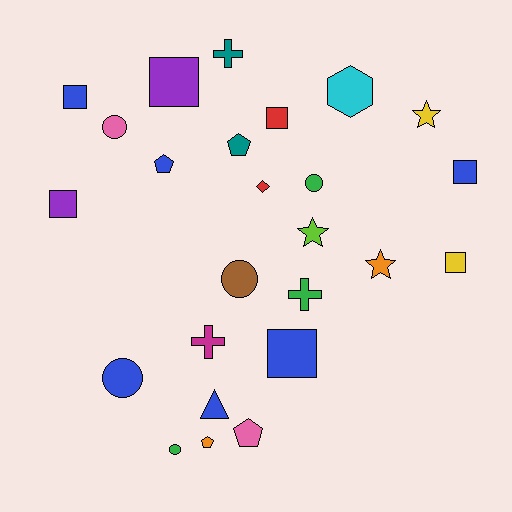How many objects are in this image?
There are 25 objects.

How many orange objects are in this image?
There are 2 orange objects.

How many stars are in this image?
There are 3 stars.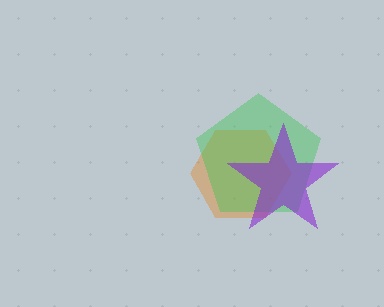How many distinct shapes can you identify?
There are 3 distinct shapes: an orange hexagon, a green pentagon, a purple star.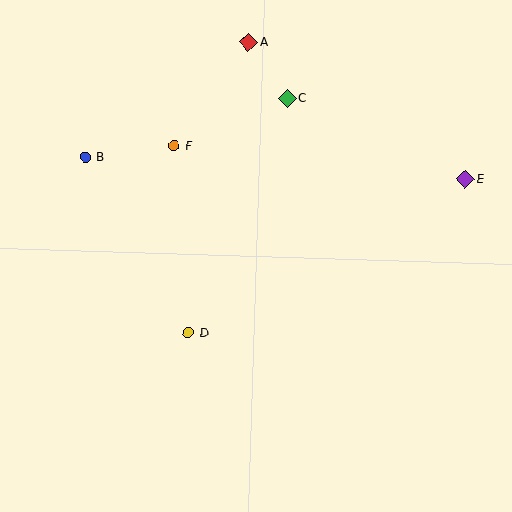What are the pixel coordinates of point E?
Point E is at (465, 179).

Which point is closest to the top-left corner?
Point B is closest to the top-left corner.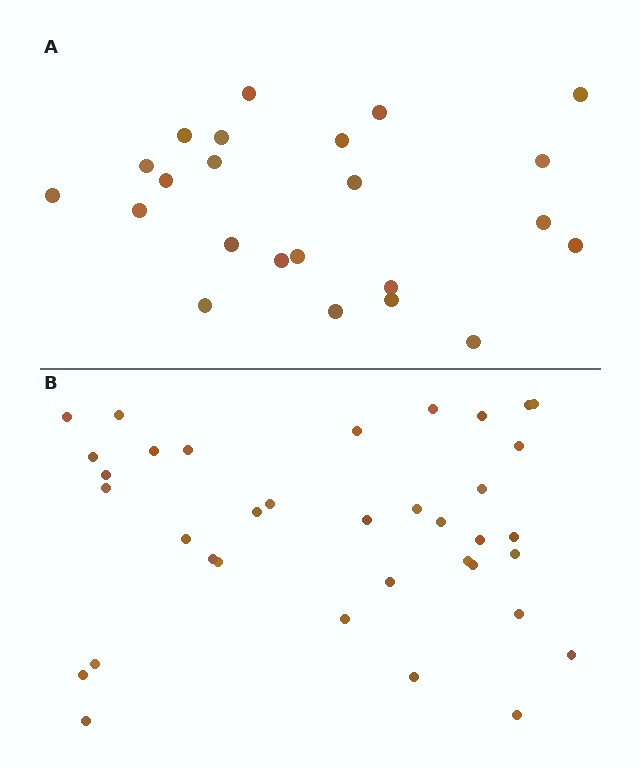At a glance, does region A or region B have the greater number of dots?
Region B (the bottom region) has more dots.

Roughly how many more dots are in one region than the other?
Region B has approximately 15 more dots than region A.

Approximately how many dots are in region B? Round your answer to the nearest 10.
About 40 dots. (The exact count is 36, which rounds to 40.)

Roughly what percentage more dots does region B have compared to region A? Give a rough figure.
About 55% more.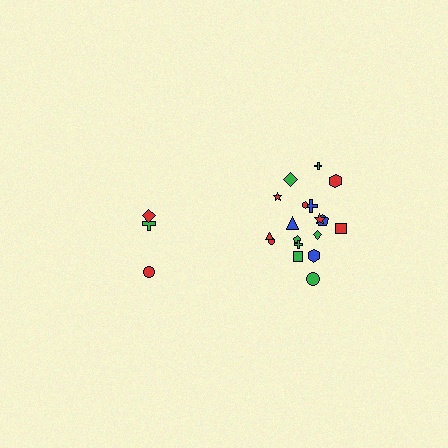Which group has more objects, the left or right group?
The right group.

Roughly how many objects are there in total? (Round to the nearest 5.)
Roughly 20 objects in total.